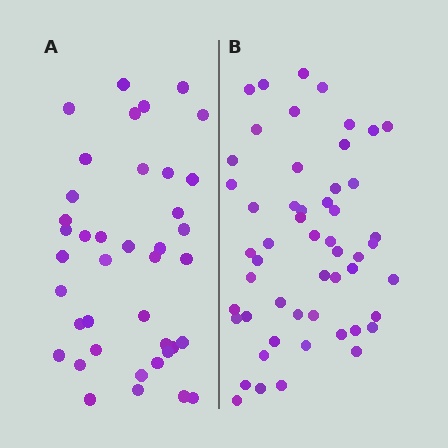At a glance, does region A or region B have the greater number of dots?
Region B (the right region) has more dots.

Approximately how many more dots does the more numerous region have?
Region B has approximately 15 more dots than region A.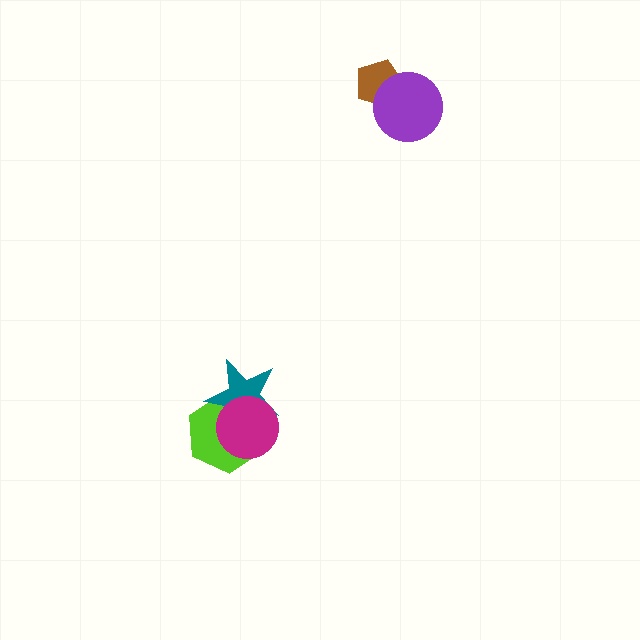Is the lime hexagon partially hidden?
Yes, it is partially covered by another shape.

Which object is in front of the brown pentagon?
The purple circle is in front of the brown pentagon.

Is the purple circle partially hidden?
No, no other shape covers it.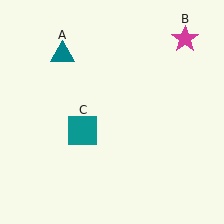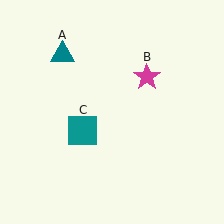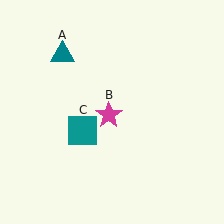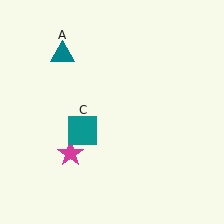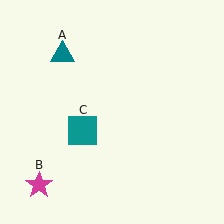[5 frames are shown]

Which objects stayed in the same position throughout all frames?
Teal triangle (object A) and teal square (object C) remained stationary.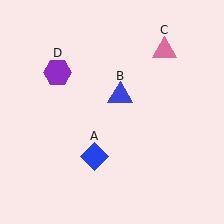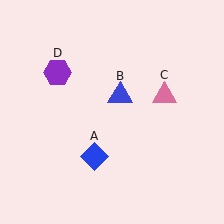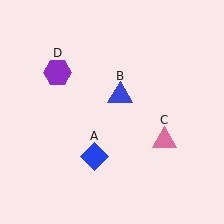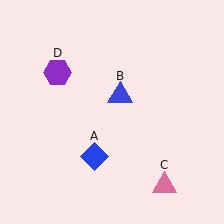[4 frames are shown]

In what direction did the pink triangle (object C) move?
The pink triangle (object C) moved down.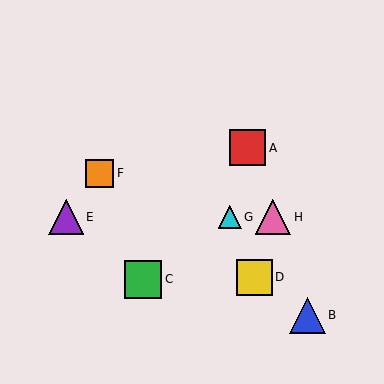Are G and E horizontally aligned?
Yes, both are at y≈217.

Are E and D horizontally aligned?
No, E is at y≈217 and D is at y≈277.